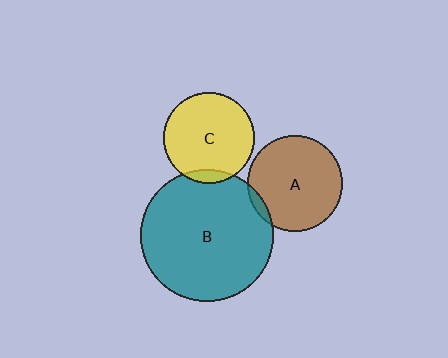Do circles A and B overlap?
Yes.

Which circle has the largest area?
Circle B (teal).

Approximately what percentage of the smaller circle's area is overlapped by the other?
Approximately 5%.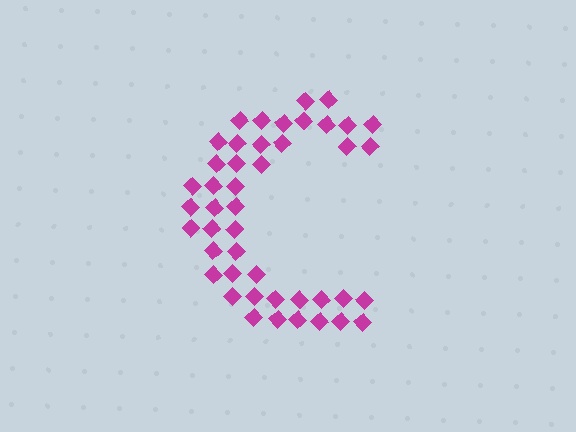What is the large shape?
The large shape is the letter C.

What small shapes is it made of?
It is made of small diamonds.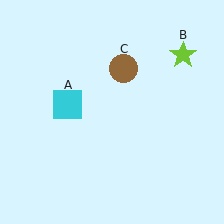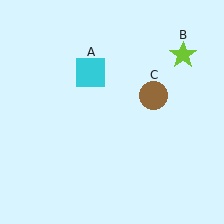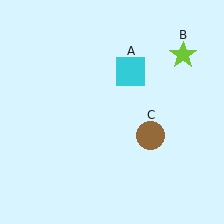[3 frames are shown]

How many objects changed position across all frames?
2 objects changed position: cyan square (object A), brown circle (object C).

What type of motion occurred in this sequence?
The cyan square (object A), brown circle (object C) rotated clockwise around the center of the scene.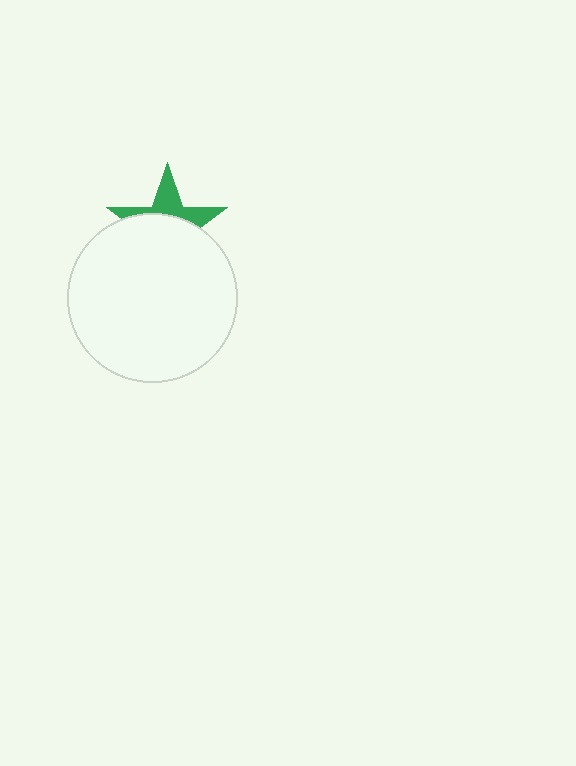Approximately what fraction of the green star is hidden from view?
Roughly 62% of the green star is hidden behind the white circle.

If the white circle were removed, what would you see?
You would see the complete green star.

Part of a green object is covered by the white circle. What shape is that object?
It is a star.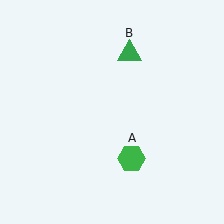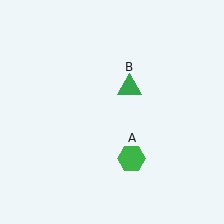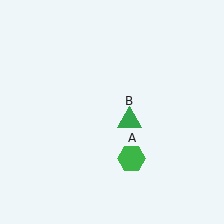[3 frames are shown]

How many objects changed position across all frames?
1 object changed position: green triangle (object B).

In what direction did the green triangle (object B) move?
The green triangle (object B) moved down.